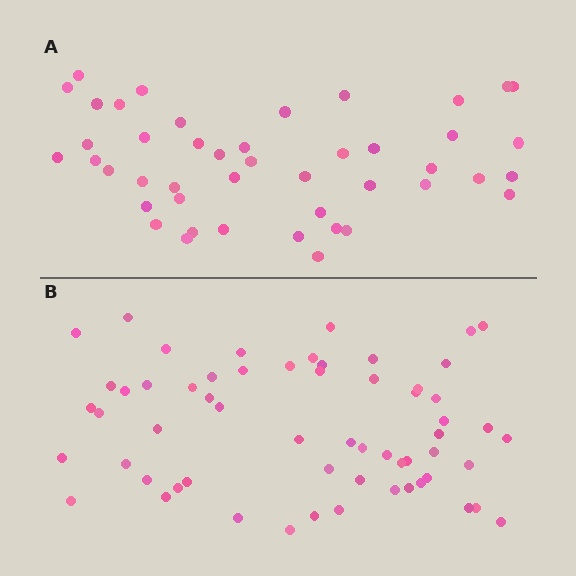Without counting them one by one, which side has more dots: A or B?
Region B (the bottom region) has more dots.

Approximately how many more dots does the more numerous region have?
Region B has approximately 15 more dots than region A.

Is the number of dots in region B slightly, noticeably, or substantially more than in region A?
Region B has noticeably more, but not dramatically so. The ratio is roughly 1.3 to 1.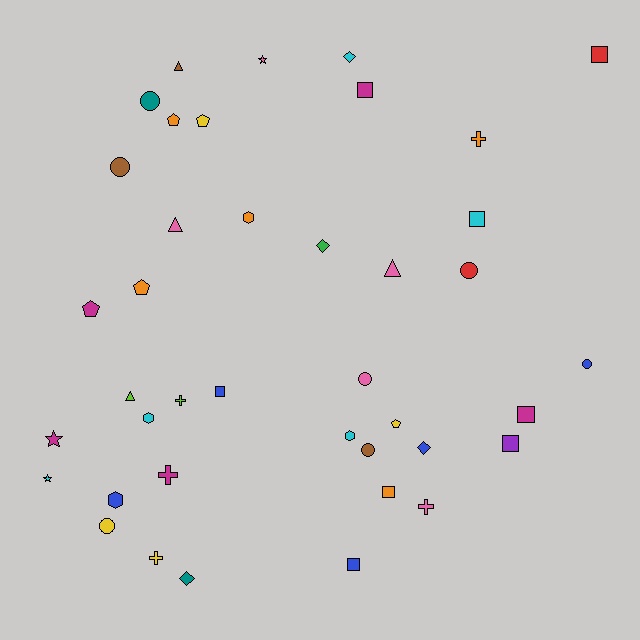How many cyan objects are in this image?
There are 5 cyan objects.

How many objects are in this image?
There are 40 objects.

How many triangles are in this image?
There are 4 triangles.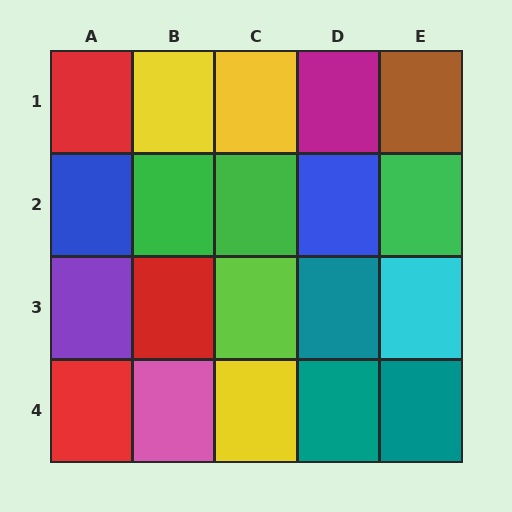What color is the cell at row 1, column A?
Red.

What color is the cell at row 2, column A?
Blue.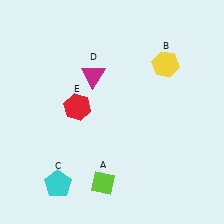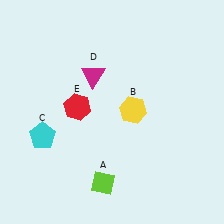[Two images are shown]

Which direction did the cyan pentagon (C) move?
The cyan pentagon (C) moved up.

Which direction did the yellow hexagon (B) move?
The yellow hexagon (B) moved down.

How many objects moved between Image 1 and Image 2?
2 objects moved between the two images.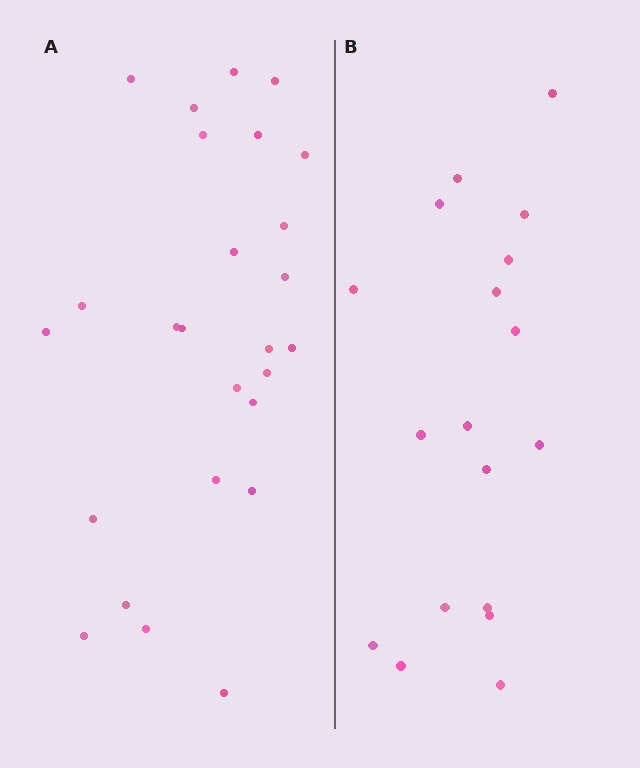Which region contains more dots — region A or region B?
Region A (the left region) has more dots.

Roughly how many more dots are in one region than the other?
Region A has roughly 8 or so more dots than region B.